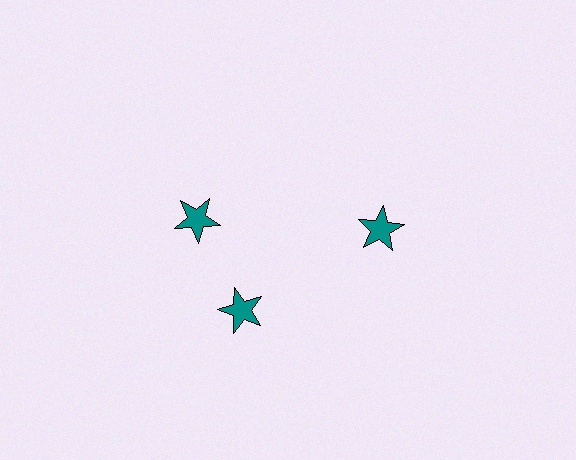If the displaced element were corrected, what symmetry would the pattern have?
It would have 3-fold rotational symmetry — the pattern would map onto itself every 120 degrees.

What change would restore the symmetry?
The symmetry would be restored by rotating it back into even spacing with its neighbors so that all 3 stars sit at equal angles and equal distance from the center.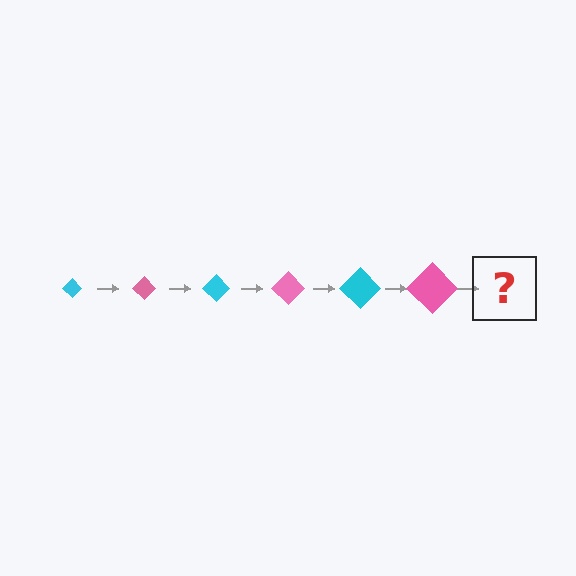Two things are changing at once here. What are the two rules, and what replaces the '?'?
The two rules are that the diamond grows larger each step and the color cycles through cyan and pink. The '?' should be a cyan diamond, larger than the previous one.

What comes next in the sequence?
The next element should be a cyan diamond, larger than the previous one.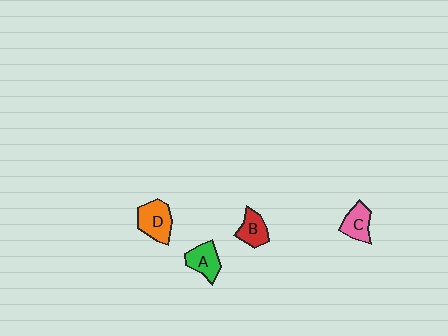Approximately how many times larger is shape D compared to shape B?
Approximately 1.4 times.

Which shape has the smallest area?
Shape B (red).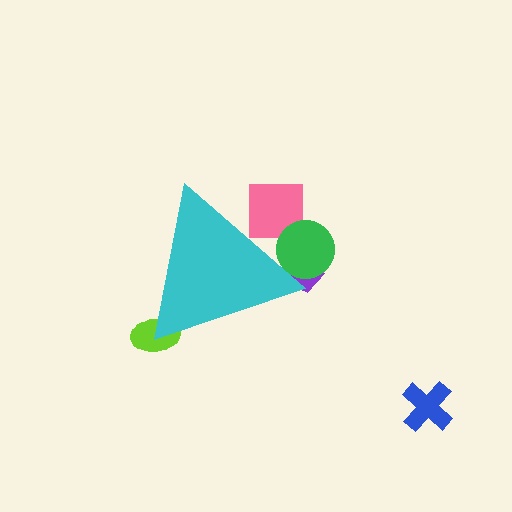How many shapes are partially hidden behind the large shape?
4 shapes are partially hidden.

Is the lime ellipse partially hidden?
Yes, the lime ellipse is partially hidden behind the cyan triangle.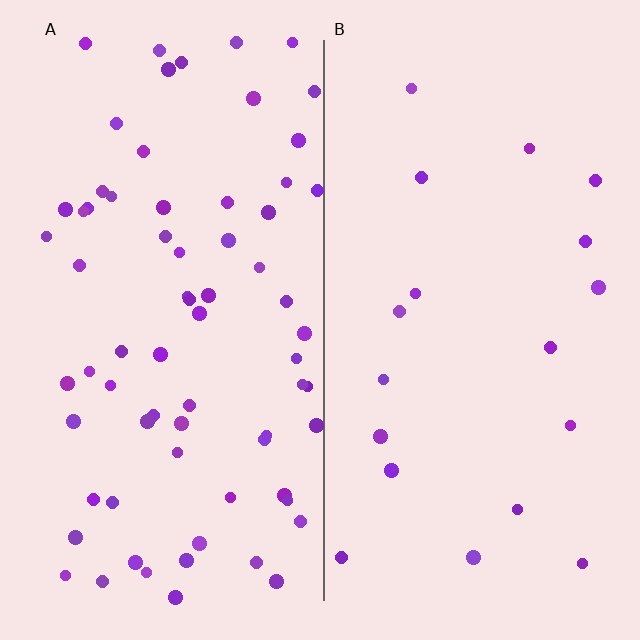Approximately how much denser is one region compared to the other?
Approximately 3.8× — region A over region B.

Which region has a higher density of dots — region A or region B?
A (the left).